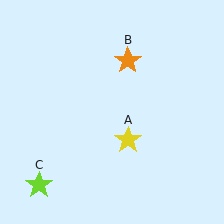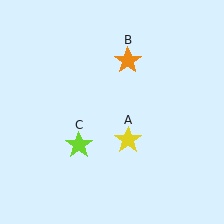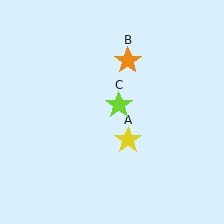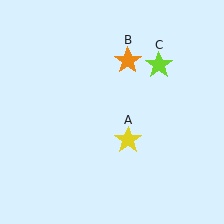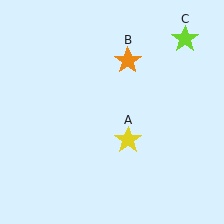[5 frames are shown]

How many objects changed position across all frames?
1 object changed position: lime star (object C).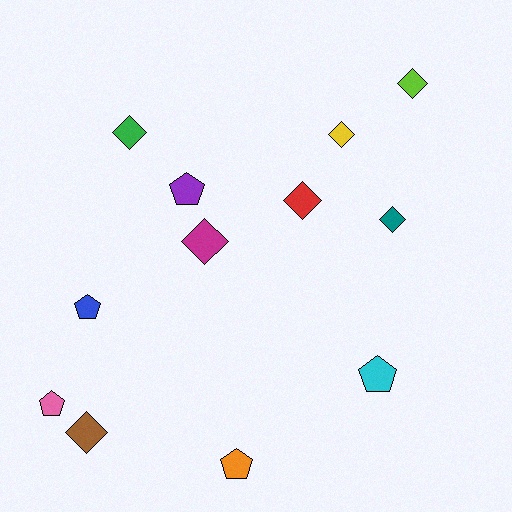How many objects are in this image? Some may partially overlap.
There are 12 objects.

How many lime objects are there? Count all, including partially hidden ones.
There is 1 lime object.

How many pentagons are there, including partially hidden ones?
There are 5 pentagons.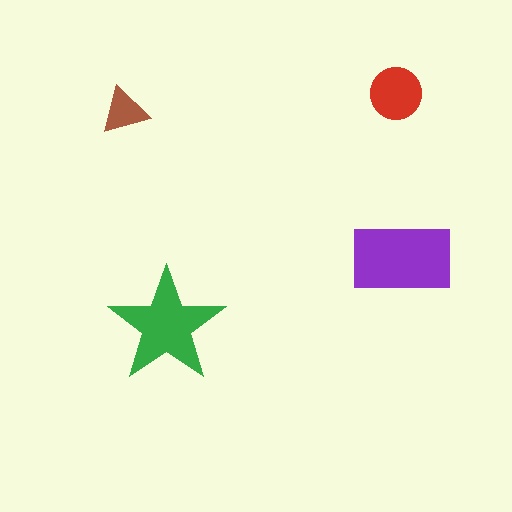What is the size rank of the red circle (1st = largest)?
3rd.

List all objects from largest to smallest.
The purple rectangle, the green star, the red circle, the brown triangle.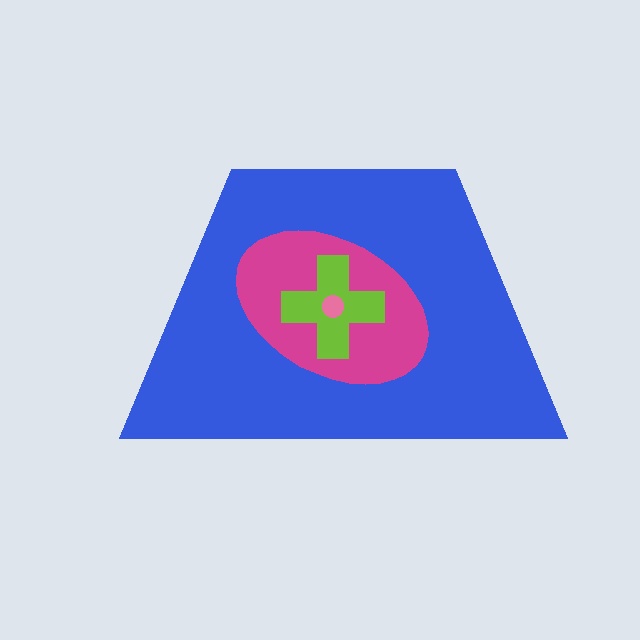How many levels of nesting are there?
4.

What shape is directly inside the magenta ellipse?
The lime cross.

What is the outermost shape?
The blue trapezoid.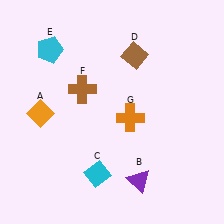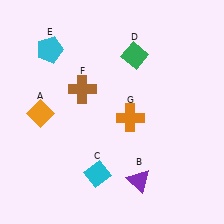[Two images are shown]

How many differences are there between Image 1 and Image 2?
There is 1 difference between the two images.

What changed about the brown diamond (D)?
In Image 1, D is brown. In Image 2, it changed to green.